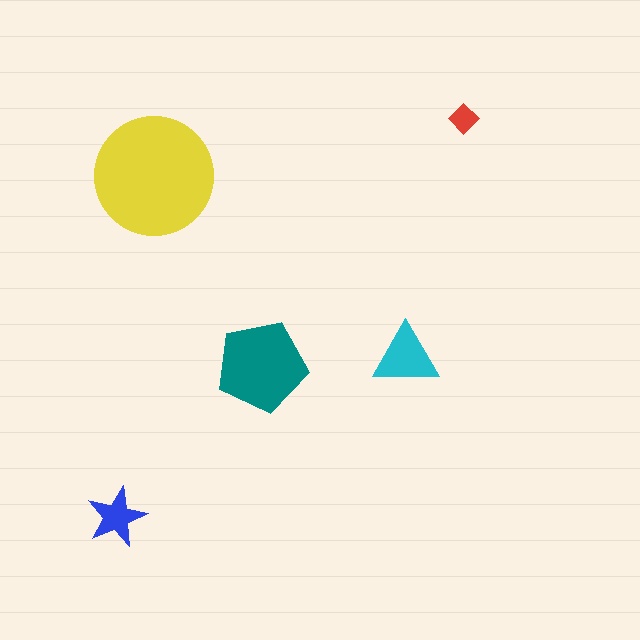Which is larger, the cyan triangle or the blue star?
The cyan triangle.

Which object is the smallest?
The red diamond.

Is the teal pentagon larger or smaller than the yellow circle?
Smaller.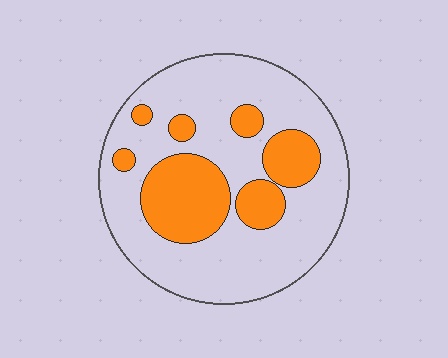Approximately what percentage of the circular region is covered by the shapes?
Approximately 25%.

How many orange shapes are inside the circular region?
7.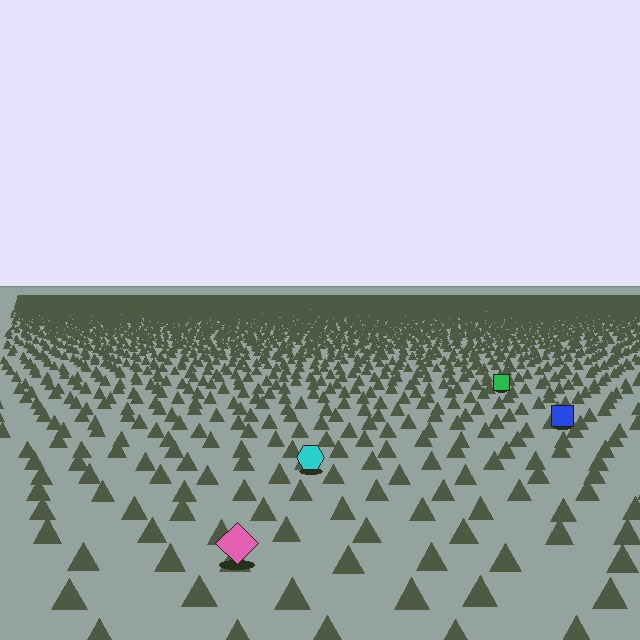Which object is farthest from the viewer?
The green square is farthest from the viewer. It appears smaller and the ground texture around it is denser.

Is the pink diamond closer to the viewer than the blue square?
Yes. The pink diamond is closer — you can tell from the texture gradient: the ground texture is coarser near it.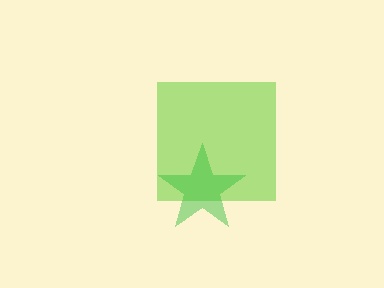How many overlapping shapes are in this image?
There are 2 overlapping shapes in the image.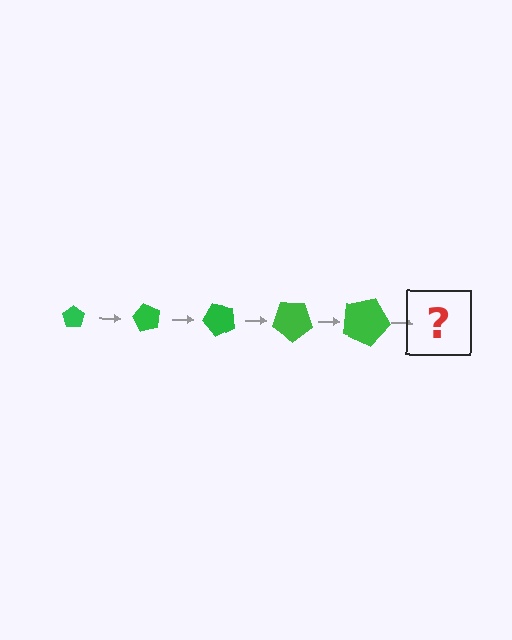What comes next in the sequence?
The next element should be a pentagon, larger than the previous one and rotated 300 degrees from the start.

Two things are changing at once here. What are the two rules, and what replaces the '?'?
The two rules are that the pentagon grows larger each step and it rotates 60 degrees each step. The '?' should be a pentagon, larger than the previous one and rotated 300 degrees from the start.